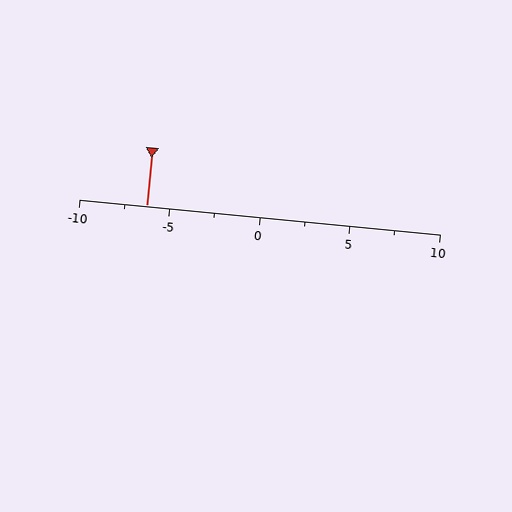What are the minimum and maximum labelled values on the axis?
The axis runs from -10 to 10.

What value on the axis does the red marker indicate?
The marker indicates approximately -6.2.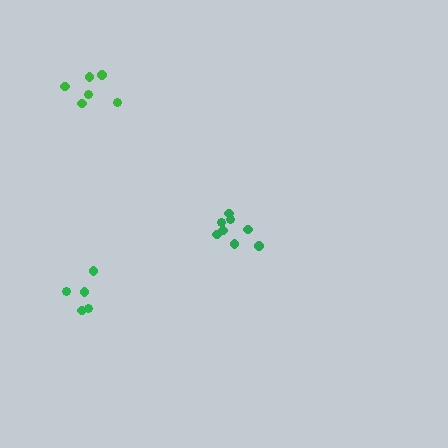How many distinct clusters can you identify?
There are 3 distinct clusters.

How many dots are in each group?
Group 1: 6 dots, Group 2: 5 dots, Group 3: 8 dots (19 total).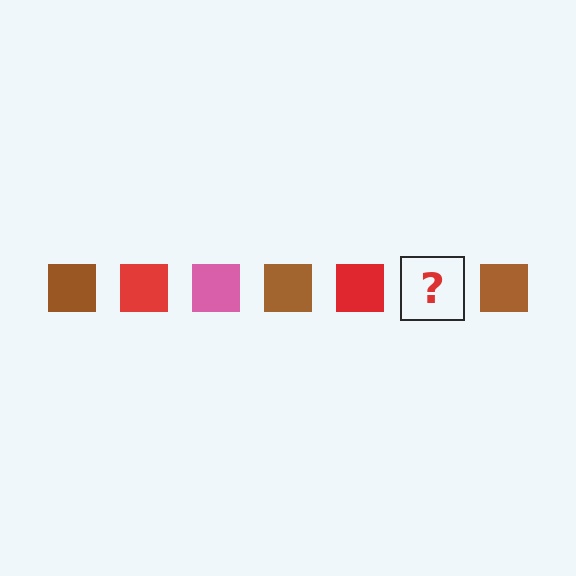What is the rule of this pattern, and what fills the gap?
The rule is that the pattern cycles through brown, red, pink squares. The gap should be filled with a pink square.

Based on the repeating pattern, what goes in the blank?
The blank should be a pink square.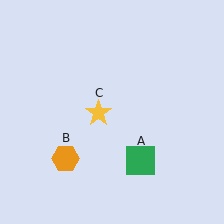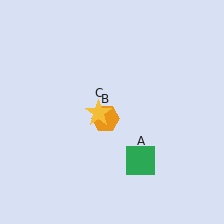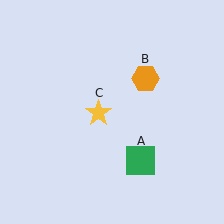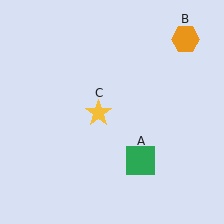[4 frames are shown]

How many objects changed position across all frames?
1 object changed position: orange hexagon (object B).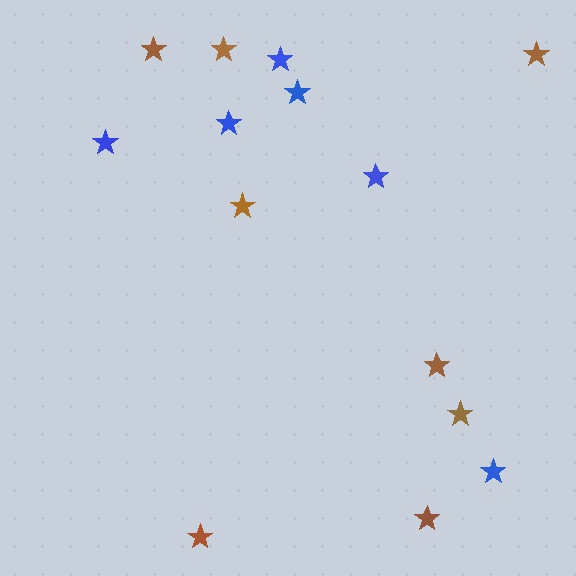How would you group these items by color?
There are 2 groups: one group of blue stars (6) and one group of brown stars (8).